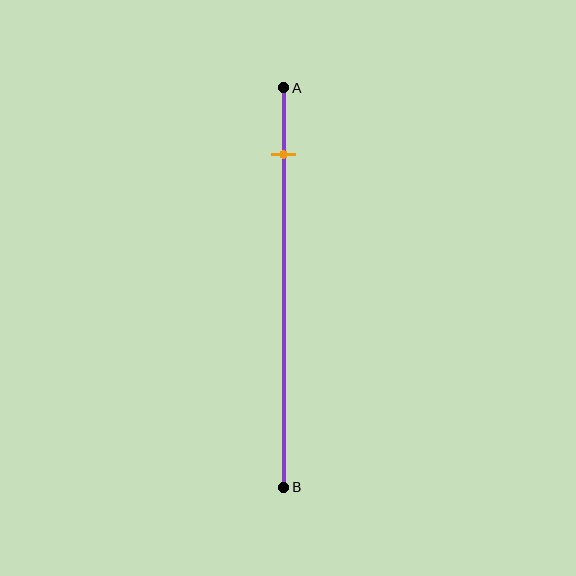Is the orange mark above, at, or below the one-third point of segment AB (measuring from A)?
The orange mark is above the one-third point of segment AB.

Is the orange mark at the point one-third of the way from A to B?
No, the mark is at about 15% from A, not at the 33% one-third point.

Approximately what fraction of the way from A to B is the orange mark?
The orange mark is approximately 15% of the way from A to B.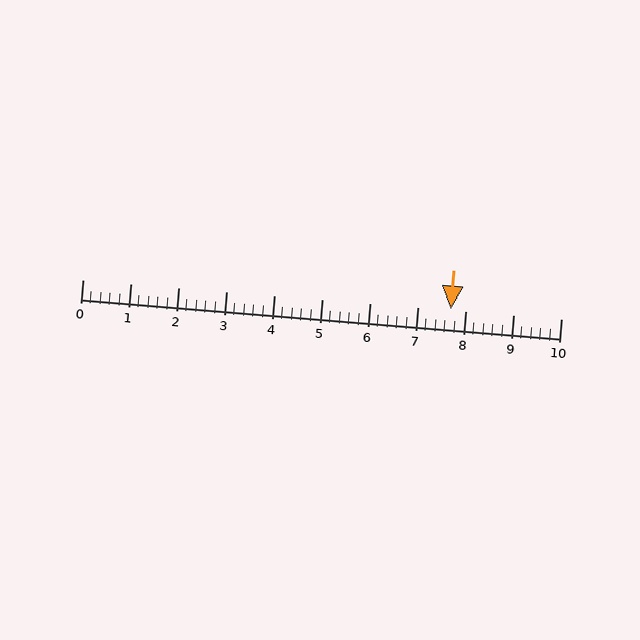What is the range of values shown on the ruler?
The ruler shows values from 0 to 10.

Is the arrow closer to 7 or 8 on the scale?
The arrow is closer to 8.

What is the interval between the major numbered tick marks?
The major tick marks are spaced 1 units apart.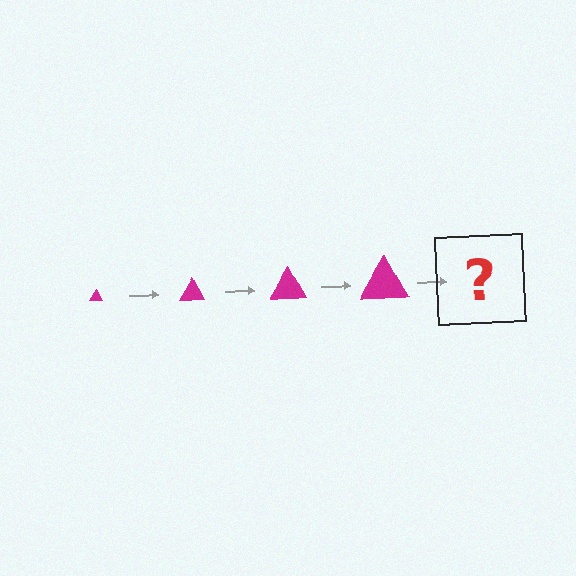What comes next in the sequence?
The next element should be a magenta triangle, larger than the previous one.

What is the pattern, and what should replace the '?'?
The pattern is that the triangle gets progressively larger each step. The '?' should be a magenta triangle, larger than the previous one.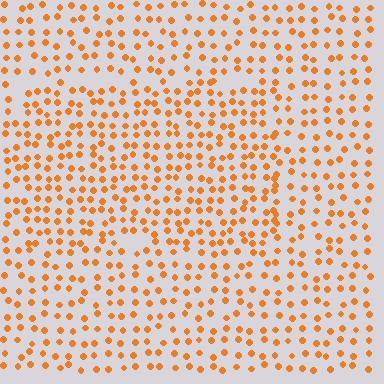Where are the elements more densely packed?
The elements are more densely packed inside the rectangle boundary.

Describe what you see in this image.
The image contains small orange elements arranged at two different densities. A rectangle-shaped region is visible where the elements are more densely packed than the surrounding area.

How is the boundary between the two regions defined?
The boundary is defined by a change in element density (approximately 1.4x ratio). All elements are the same color, size, and shape.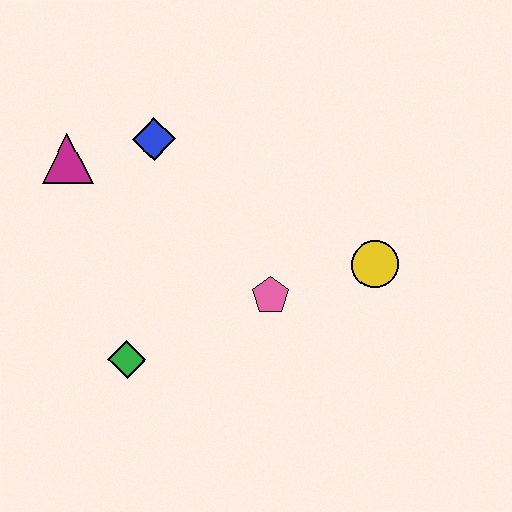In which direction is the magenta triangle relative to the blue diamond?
The magenta triangle is to the left of the blue diamond.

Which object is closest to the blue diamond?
The magenta triangle is closest to the blue diamond.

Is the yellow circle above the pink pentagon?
Yes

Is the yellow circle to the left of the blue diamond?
No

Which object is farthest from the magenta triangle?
The yellow circle is farthest from the magenta triangle.